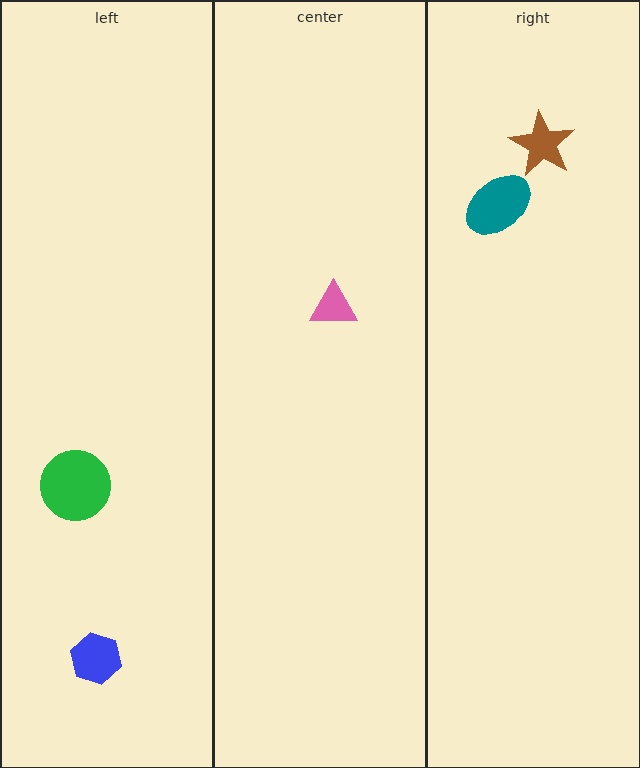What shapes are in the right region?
The brown star, the teal ellipse.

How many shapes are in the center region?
1.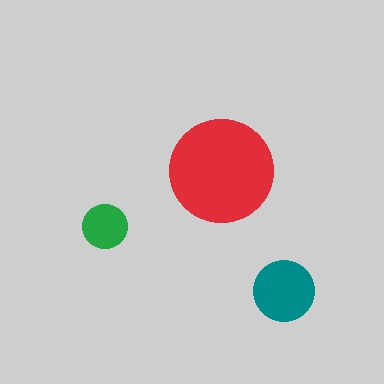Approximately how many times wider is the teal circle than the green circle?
About 1.5 times wider.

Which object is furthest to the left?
The green circle is leftmost.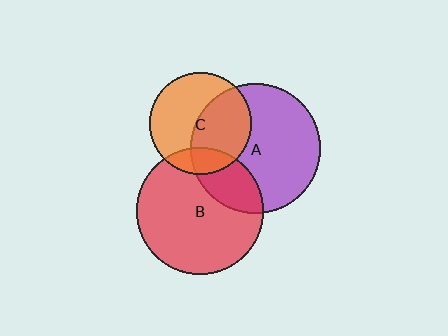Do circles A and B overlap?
Yes.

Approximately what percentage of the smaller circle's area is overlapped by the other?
Approximately 25%.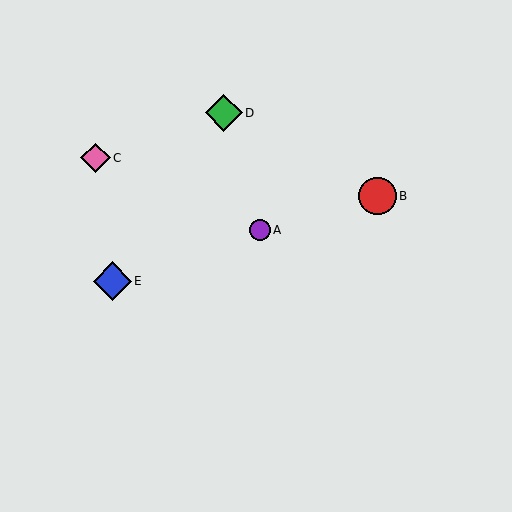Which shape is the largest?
The blue diamond (labeled E) is the largest.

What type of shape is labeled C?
Shape C is a pink diamond.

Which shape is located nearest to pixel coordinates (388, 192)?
The red circle (labeled B) at (377, 196) is nearest to that location.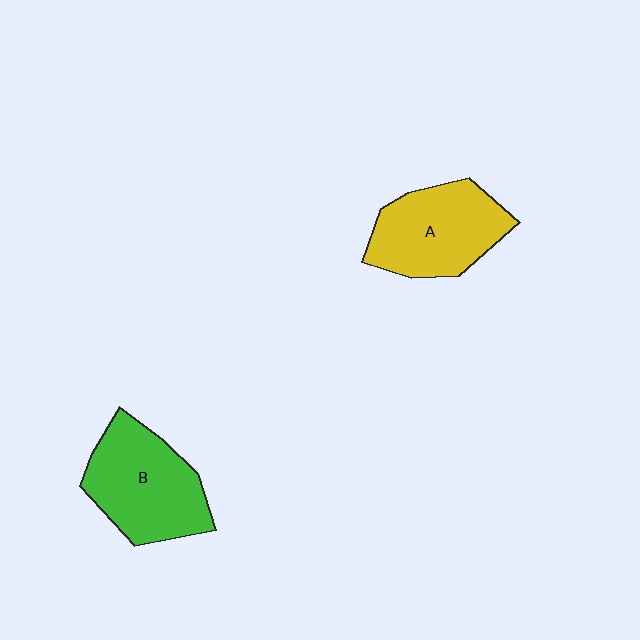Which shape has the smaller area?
Shape A (yellow).